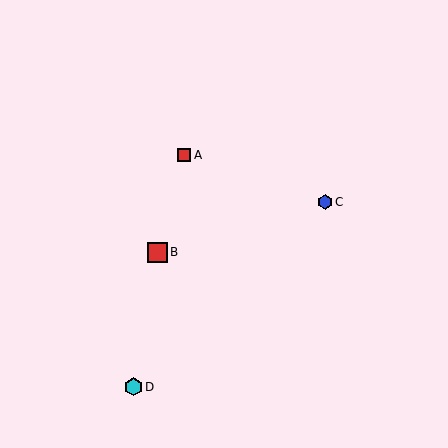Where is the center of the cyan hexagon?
The center of the cyan hexagon is at (133, 387).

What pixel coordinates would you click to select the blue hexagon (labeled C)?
Click at (325, 202) to select the blue hexagon C.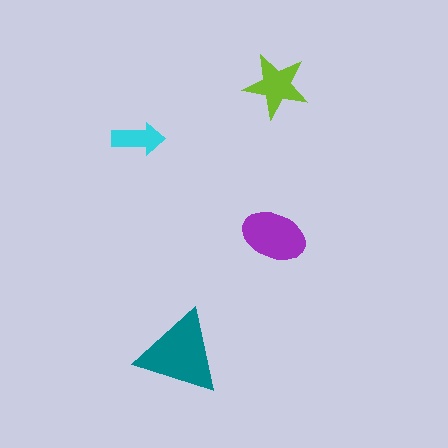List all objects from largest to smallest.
The teal triangle, the purple ellipse, the lime star, the cyan arrow.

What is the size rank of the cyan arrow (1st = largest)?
4th.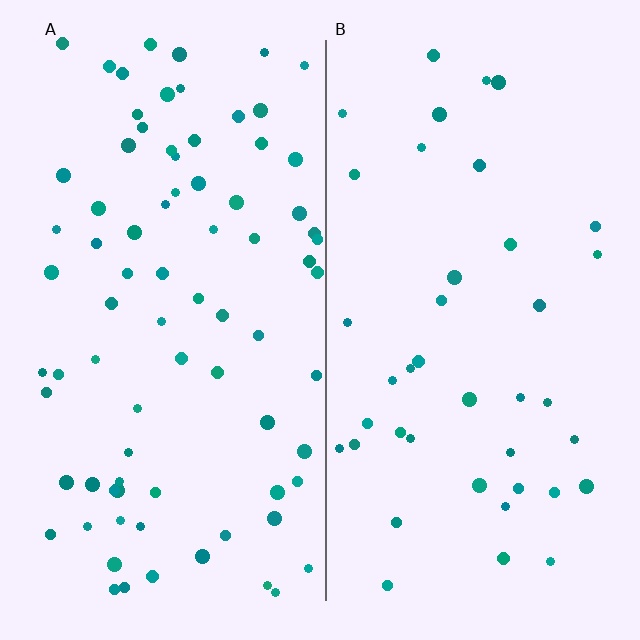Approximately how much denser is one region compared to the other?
Approximately 2.0× — region A over region B.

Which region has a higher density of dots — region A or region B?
A (the left).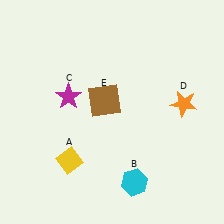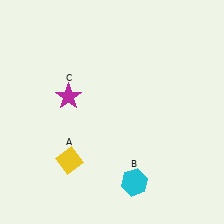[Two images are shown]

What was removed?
The orange star (D), the brown square (E) were removed in Image 2.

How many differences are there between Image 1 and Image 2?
There are 2 differences between the two images.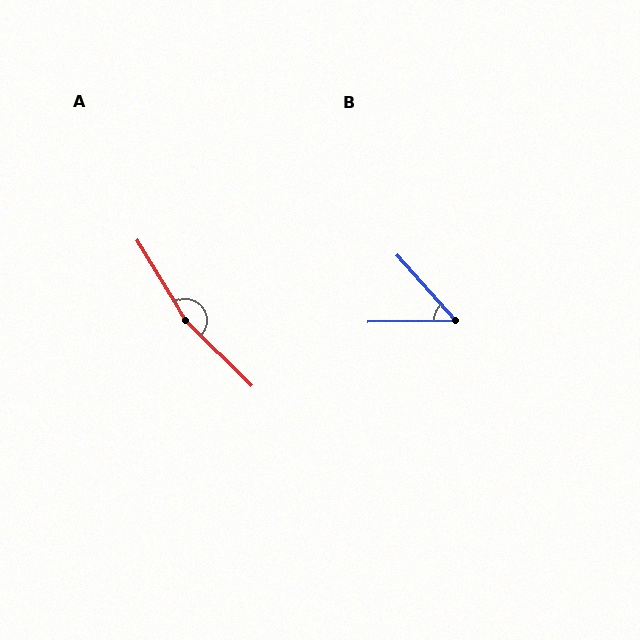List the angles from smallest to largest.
B (49°), A (166°).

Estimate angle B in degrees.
Approximately 49 degrees.